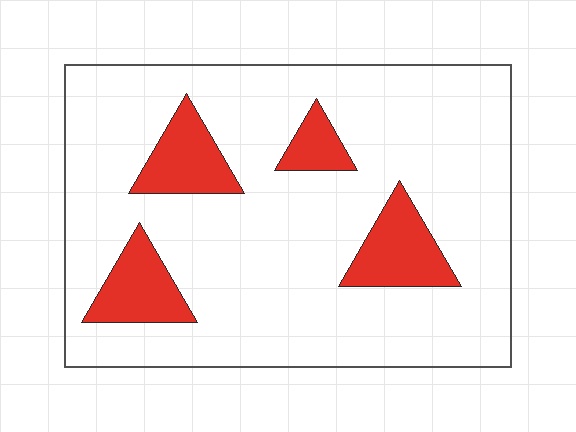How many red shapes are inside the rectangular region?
4.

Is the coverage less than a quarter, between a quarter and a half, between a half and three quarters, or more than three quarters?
Less than a quarter.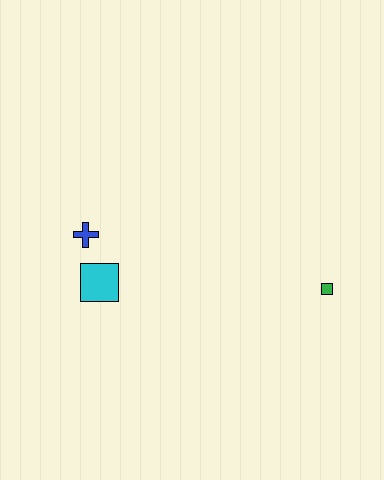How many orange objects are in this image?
There are no orange objects.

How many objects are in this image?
There are 3 objects.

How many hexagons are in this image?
There are no hexagons.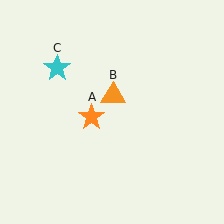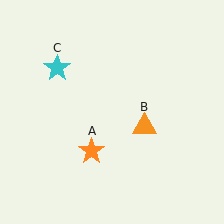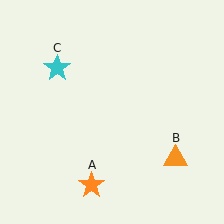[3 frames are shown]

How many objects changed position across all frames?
2 objects changed position: orange star (object A), orange triangle (object B).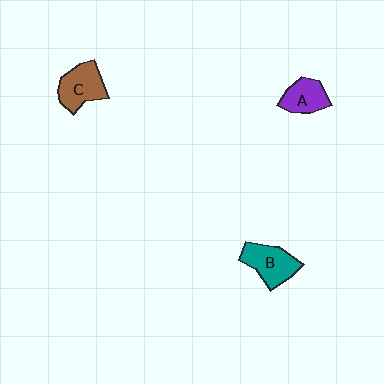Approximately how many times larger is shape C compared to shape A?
Approximately 1.3 times.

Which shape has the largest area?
Shape B (teal).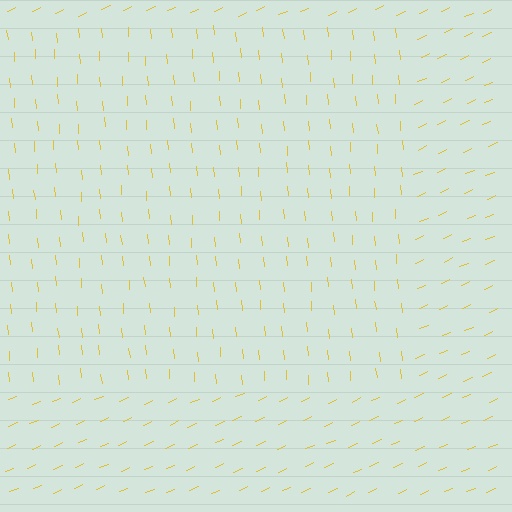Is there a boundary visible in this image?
Yes, there is a texture boundary formed by a change in line orientation.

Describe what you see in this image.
The image is filled with small yellow line segments. A rectangle region in the image has lines oriented differently from the surrounding lines, creating a visible texture boundary.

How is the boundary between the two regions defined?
The boundary is defined purely by a change in line orientation (approximately 71 degrees difference). All lines are the same color and thickness.